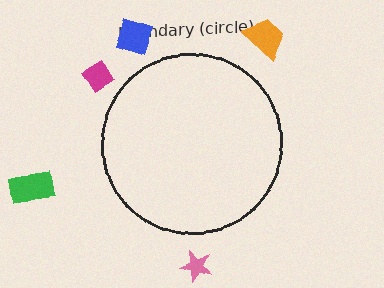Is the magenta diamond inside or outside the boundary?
Outside.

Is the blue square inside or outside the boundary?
Outside.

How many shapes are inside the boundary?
0 inside, 5 outside.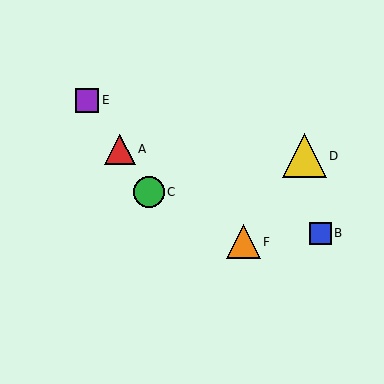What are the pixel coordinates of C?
Object C is at (149, 192).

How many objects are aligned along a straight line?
3 objects (A, C, E) are aligned along a straight line.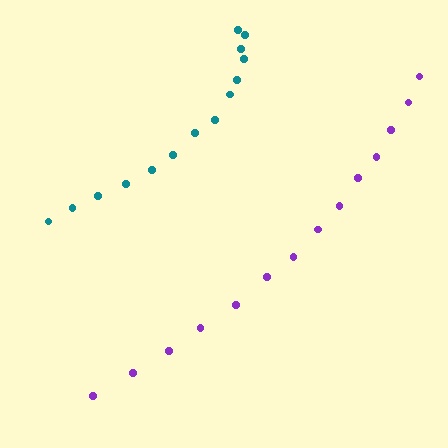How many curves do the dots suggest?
There are 2 distinct paths.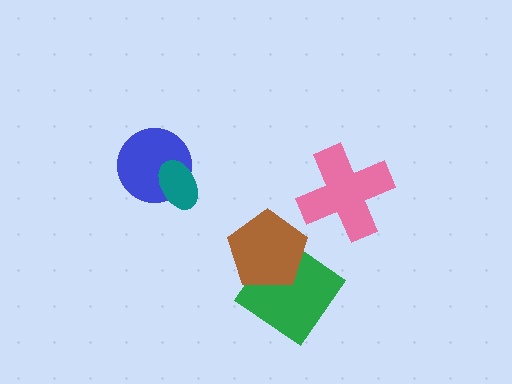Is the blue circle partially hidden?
Yes, it is partially covered by another shape.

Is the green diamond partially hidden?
Yes, it is partially covered by another shape.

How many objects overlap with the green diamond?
1 object overlaps with the green diamond.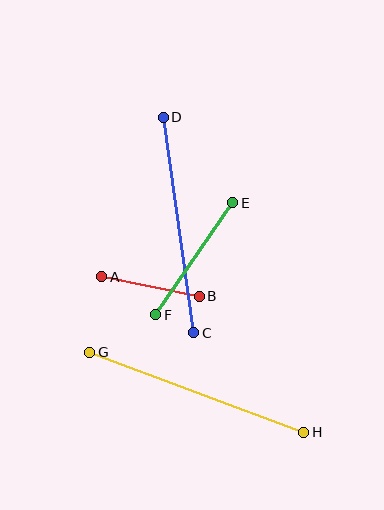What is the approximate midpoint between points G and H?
The midpoint is at approximately (197, 392) pixels.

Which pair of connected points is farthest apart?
Points G and H are farthest apart.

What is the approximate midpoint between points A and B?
The midpoint is at approximately (151, 286) pixels.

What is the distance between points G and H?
The distance is approximately 228 pixels.